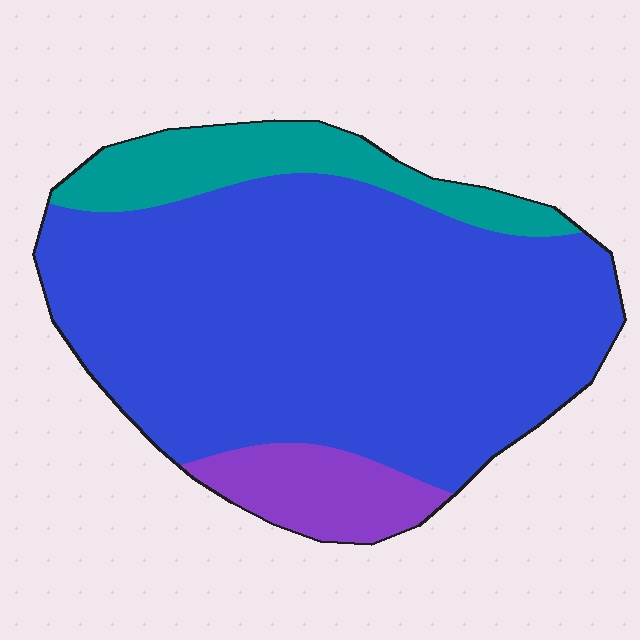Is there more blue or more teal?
Blue.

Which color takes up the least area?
Purple, at roughly 10%.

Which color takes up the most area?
Blue, at roughly 75%.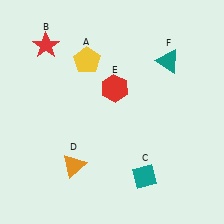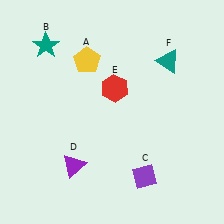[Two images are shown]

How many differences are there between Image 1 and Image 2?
There are 3 differences between the two images.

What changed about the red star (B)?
In Image 1, B is red. In Image 2, it changed to teal.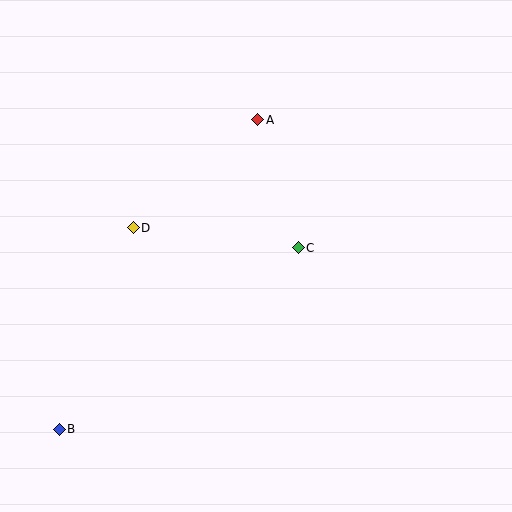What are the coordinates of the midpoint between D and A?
The midpoint between D and A is at (195, 174).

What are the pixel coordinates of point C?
Point C is at (298, 248).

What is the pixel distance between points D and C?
The distance between D and C is 166 pixels.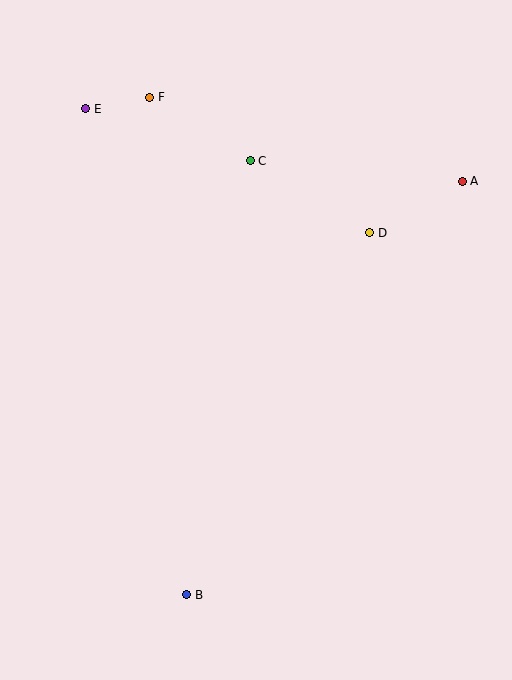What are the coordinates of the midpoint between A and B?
The midpoint between A and B is at (324, 388).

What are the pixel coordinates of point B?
Point B is at (187, 595).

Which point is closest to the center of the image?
Point D at (370, 233) is closest to the center.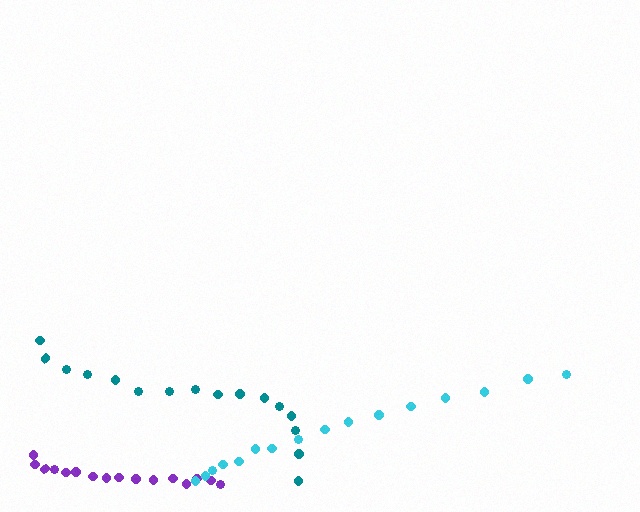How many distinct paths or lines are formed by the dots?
There are 3 distinct paths.